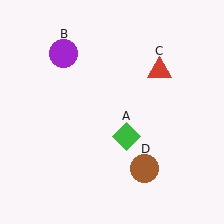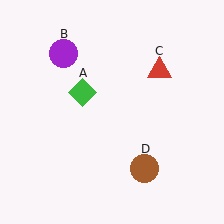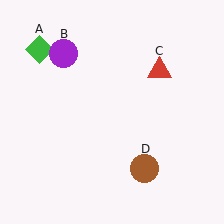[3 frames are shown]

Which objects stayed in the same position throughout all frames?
Purple circle (object B) and red triangle (object C) and brown circle (object D) remained stationary.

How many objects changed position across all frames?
1 object changed position: green diamond (object A).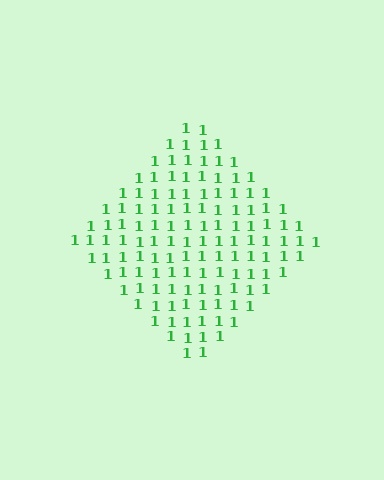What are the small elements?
The small elements are digit 1's.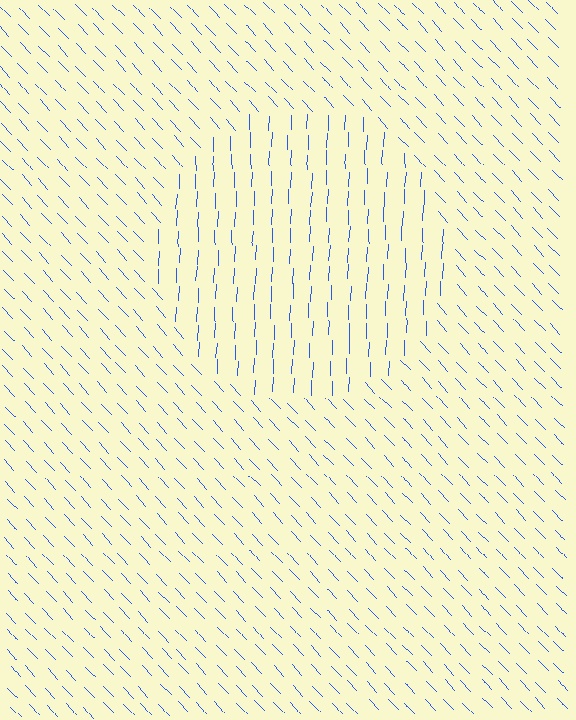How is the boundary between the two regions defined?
The boundary is defined purely by a change in line orientation (approximately 45 degrees difference). All lines are the same color and thickness.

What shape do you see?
I see a circle.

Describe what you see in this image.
The image is filled with small blue line segments. A circle region in the image has lines oriented differently from the surrounding lines, creating a visible texture boundary.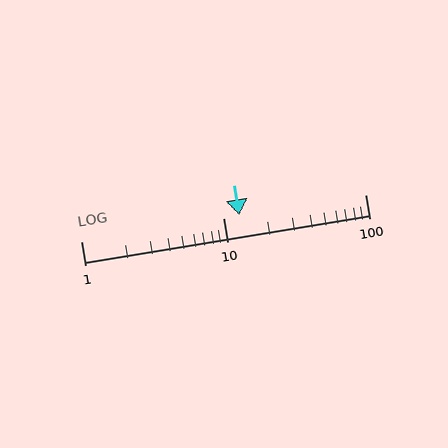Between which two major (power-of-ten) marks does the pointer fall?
The pointer is between 10 and 100.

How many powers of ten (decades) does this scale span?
The scale spans 2 decades, from 1 to 100.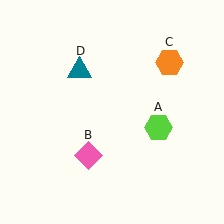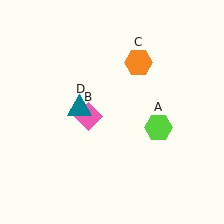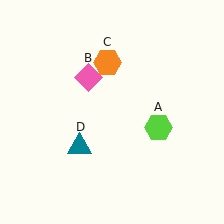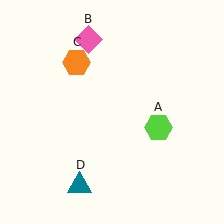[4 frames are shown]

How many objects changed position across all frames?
3 objects changed position: pink diamond (object B), orange hexagon (object C), teal triangle (object D).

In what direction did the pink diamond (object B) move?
The pink diamond (object B) moved up.